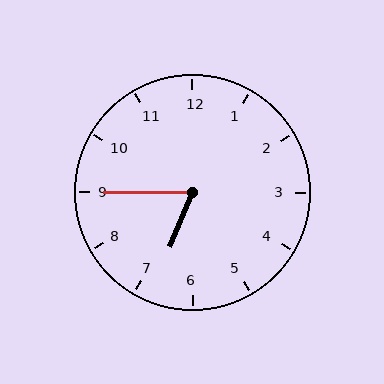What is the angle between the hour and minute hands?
Approximately 68 degrees.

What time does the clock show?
6:45.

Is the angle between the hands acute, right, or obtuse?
It is acute.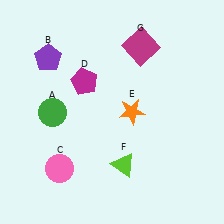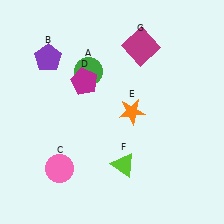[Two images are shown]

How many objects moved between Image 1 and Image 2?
1 object moved between the two images.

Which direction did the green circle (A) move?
The green circle (A) moved up.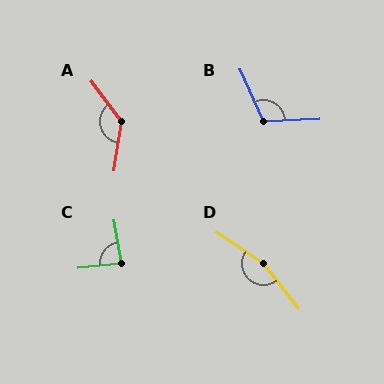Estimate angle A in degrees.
Approximately 134 degrees.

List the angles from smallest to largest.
C (86°), B (111°), A (134°), D (162°).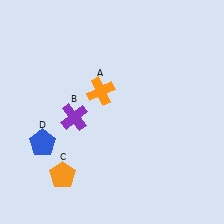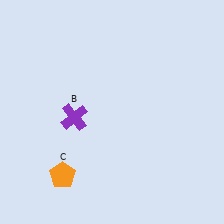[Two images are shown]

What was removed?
The orange cross (A), the blue pentagon (D) were removed in Image 2.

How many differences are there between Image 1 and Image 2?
There are 2 differences between the two images.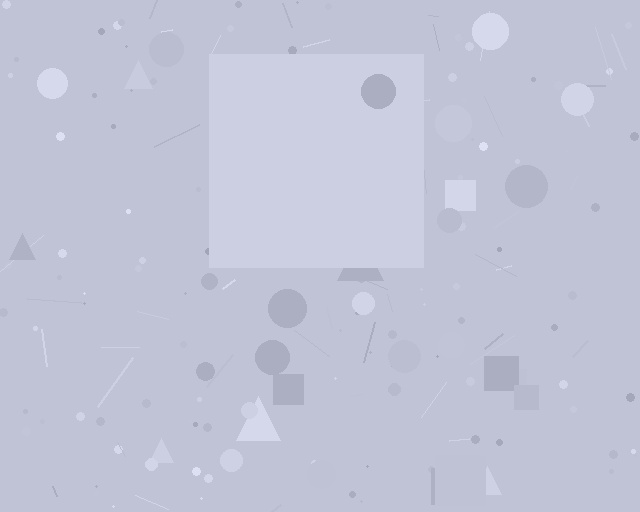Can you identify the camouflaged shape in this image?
The camouflaged shape is a square.